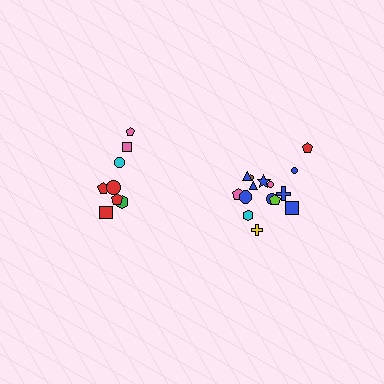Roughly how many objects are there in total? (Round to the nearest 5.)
Roughly 25 objects in total.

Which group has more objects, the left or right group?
The right group.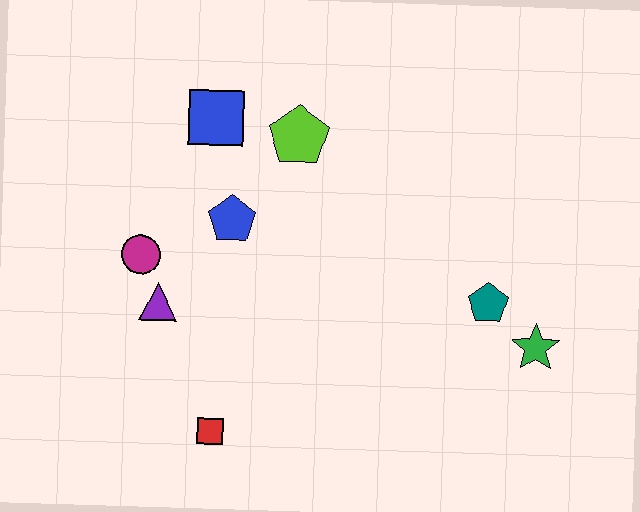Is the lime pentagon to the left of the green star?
Yes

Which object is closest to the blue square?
The lime pentagon is closest to the blue square.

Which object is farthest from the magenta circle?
The green star is farthest from the magenta circle.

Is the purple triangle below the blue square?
Yes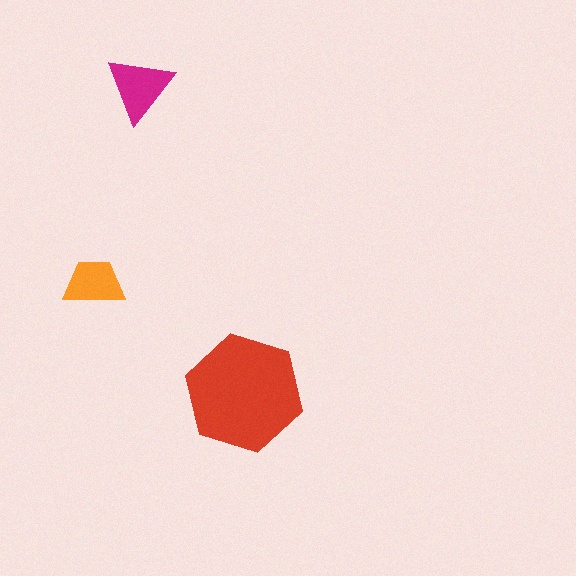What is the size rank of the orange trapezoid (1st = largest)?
3rd.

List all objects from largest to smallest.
The red hexagon, the magenta triangle, the orange trapezoid.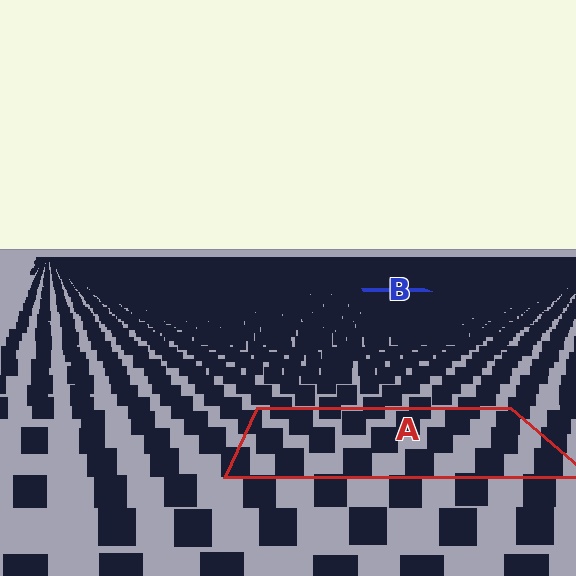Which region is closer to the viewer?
Region A is closer. The texture elements there are larger and more spread out.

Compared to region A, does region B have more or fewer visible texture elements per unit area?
Region B has more texture elements per unit area — they are packed more densely because it is farther away.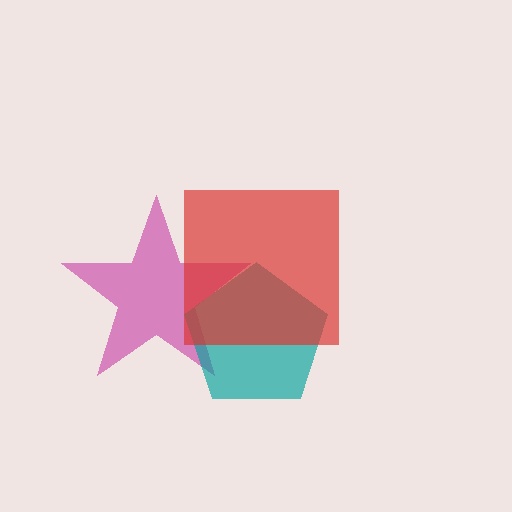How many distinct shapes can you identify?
There are 3 distinct shapes: a magenta star, a teal pentagon, a red square.